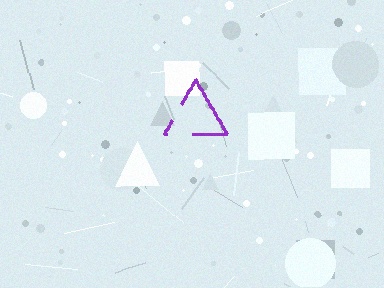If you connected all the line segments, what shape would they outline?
They would outline a triangle.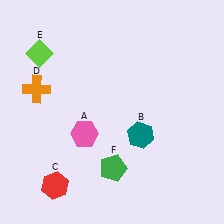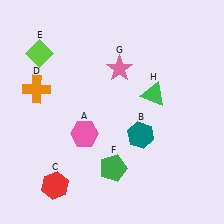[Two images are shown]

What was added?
A pink star (G), a green triangle (H) were added in Image 2.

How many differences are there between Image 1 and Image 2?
There are 2 differences between the two images.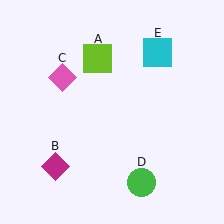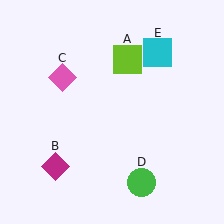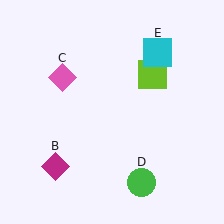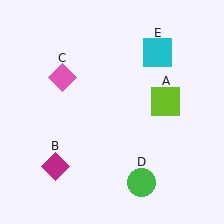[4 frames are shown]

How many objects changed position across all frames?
1 object changed position: lime square (object A).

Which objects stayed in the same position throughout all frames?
Magenta diamond (object B) and pink diamond (object C) and green circle (object D) and cyan square (object E) remained stationary.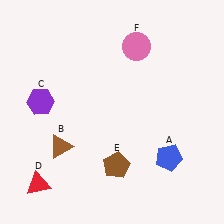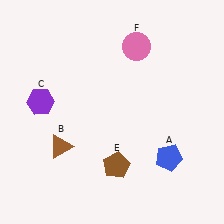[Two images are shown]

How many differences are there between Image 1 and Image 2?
There is 1 difference between the two images.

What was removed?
The red triangle (D) was removed in Image 2.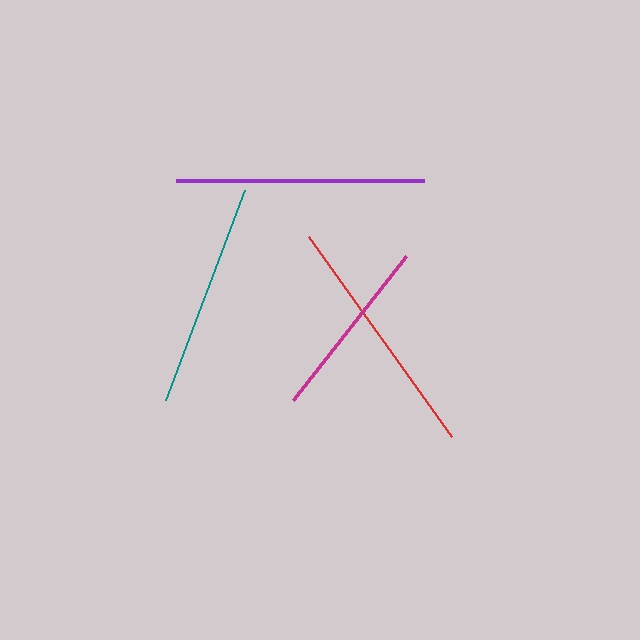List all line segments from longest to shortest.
From longest to shortest: purple, red, teal, magenta.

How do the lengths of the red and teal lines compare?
The red and teal lines are approximately the same length.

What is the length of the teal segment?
The teal segment is approximately 225 pixels long.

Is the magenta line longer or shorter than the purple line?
The purple line is longer than the magenta line.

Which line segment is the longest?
The purple line is the longest at approximately 248 pixels.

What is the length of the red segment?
The red segment is approximately 245 pixels long.